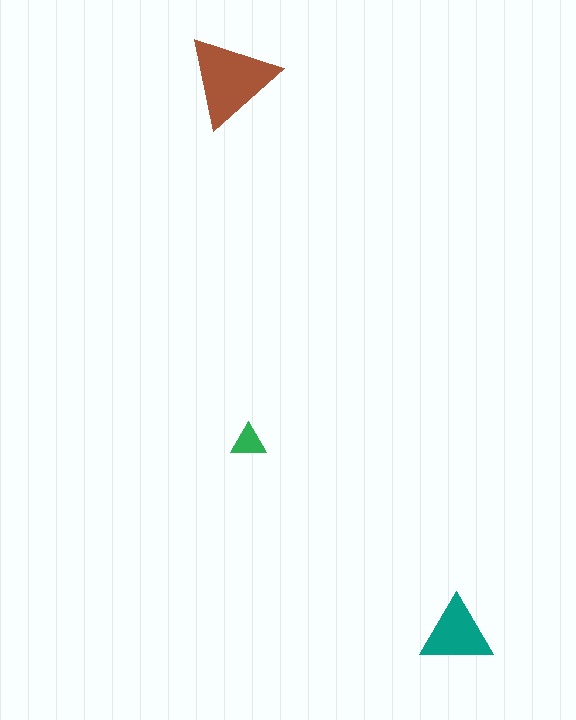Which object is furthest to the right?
The teal triangle is rightmost.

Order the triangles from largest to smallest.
the brown one, the teal one, the green one.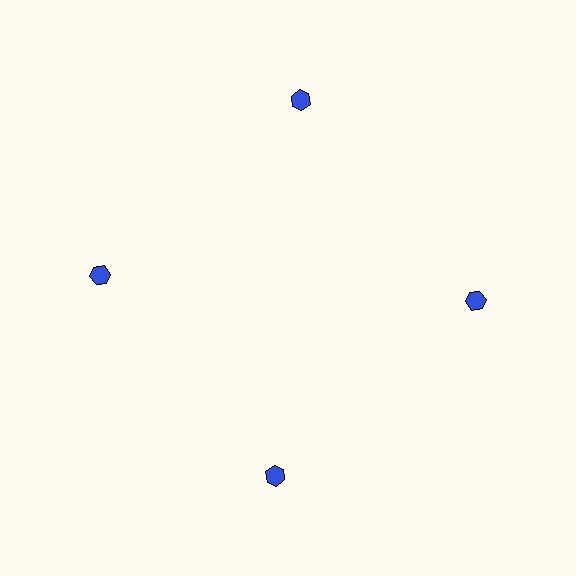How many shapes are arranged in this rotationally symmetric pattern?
There are 4 shapes, arranged in 4 groups of 1.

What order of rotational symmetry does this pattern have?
This pattern has 4-fold rotational symmetry.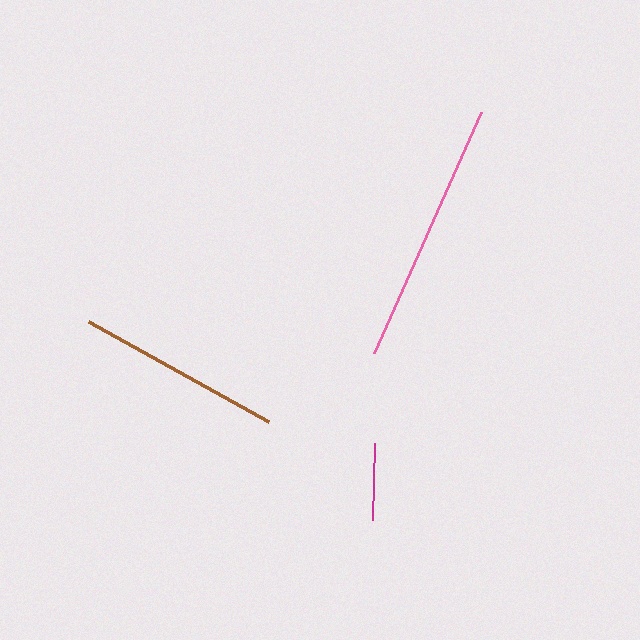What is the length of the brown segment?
The brown segment is approximately 205 pixels long.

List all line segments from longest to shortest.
From longest to shortest: pink, brown, magenta.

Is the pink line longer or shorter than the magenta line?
The pink line is longer than the magenta line.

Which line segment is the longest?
The pink line is the longest at approximately 263 pixels.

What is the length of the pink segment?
The pink segment is approximately 263 pixels long.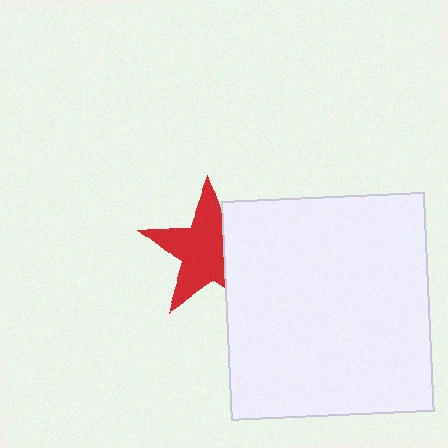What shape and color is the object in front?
The object in front is a white rectangle.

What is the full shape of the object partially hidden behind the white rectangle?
The partially hidden object is a red star.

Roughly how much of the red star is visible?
Most of it is visible (roughly 66%).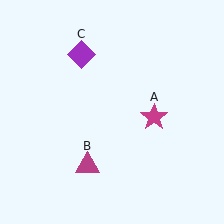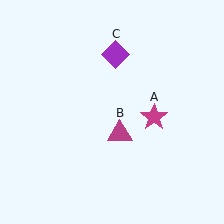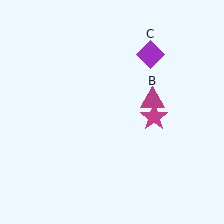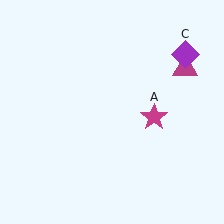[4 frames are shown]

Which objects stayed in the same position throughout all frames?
Magenta star (object A) remained stationary.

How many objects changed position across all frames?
2 objects changed position: magenta triangle (object B), purple diamond (object C).